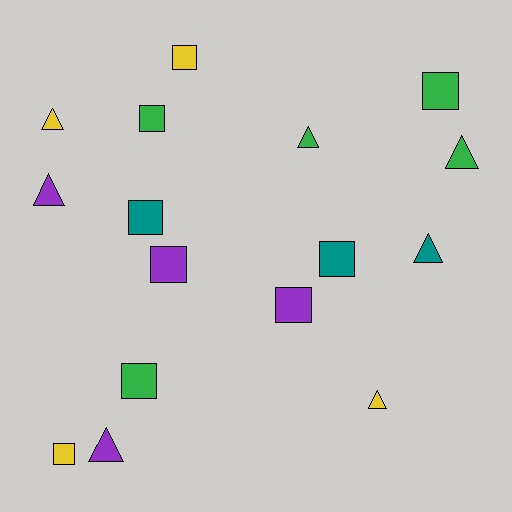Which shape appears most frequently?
Square, with 9 objects.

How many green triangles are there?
There are 2 green triangles.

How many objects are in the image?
There are 16 objects.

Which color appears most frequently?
Green, with 5 objects.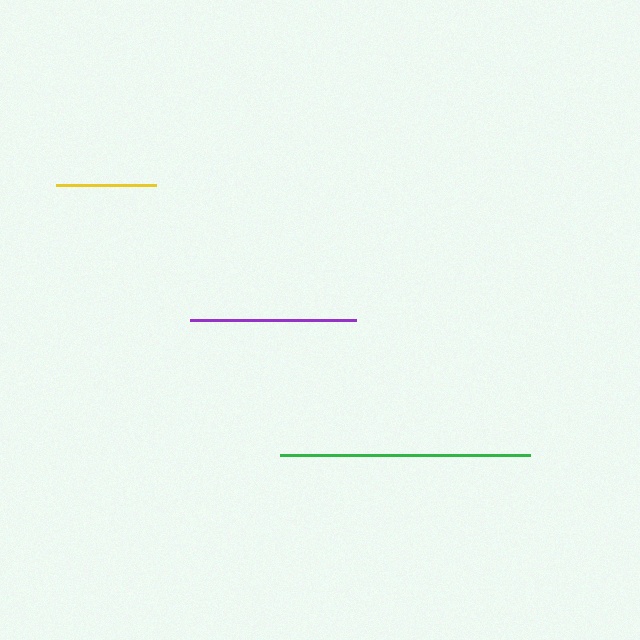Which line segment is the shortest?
The yellow line is the shortest at approximately 100 pixels.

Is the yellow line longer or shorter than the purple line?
The purple line is longer than the yellow line.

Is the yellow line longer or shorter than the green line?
The green line is longer than the yellow line.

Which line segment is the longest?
The green line is the longest at approximately 250 pixels.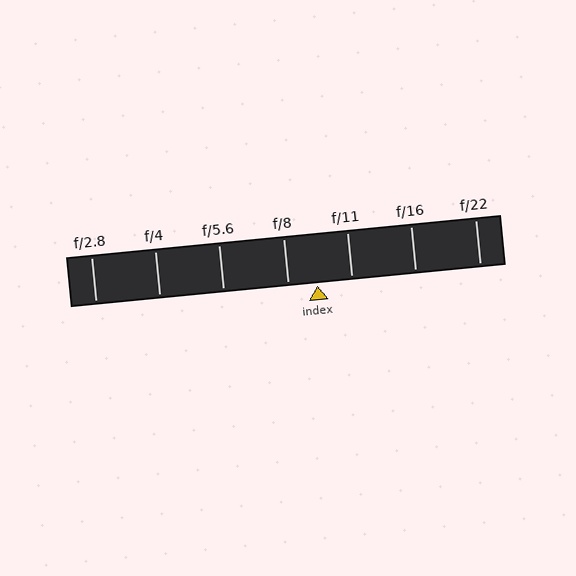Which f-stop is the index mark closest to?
The index mark is closest to f/8.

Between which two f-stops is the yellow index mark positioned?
The index mark is between f/8 and f/11.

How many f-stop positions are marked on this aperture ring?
There are 7 f-stop positions marked.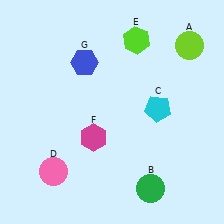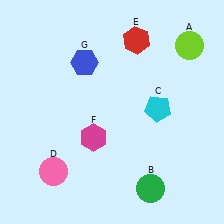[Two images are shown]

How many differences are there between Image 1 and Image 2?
There is 1 difference between the two images.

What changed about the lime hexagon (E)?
In Image 1, E is lime. In Image 2, it changed to red.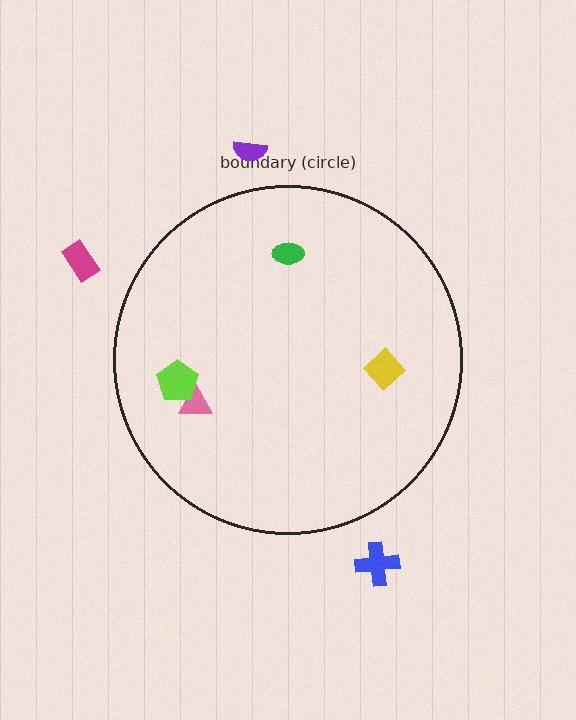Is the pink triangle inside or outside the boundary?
Inside.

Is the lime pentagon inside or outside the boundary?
Inside.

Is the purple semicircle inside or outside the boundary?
Outside.